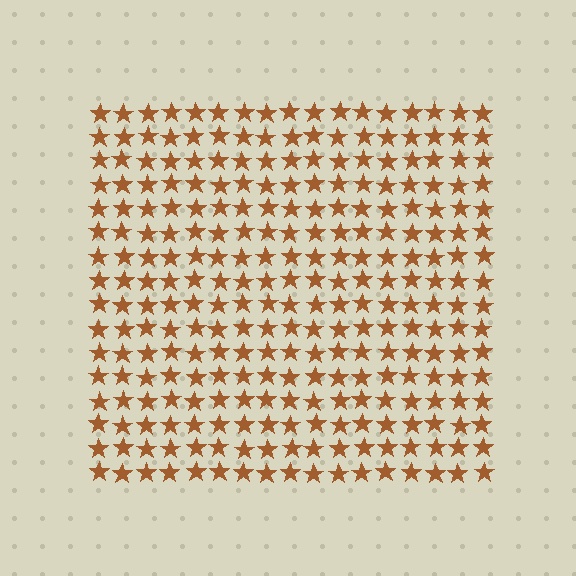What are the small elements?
The small elements are stars.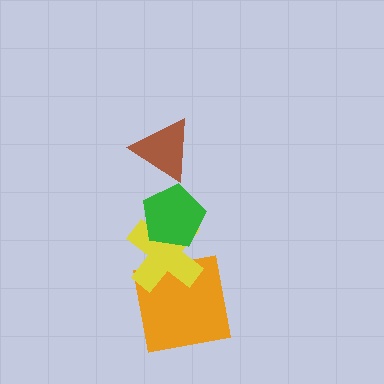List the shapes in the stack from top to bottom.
From top to bottom: the brown triangle, the green pentagon, the yellow cross, the orange square.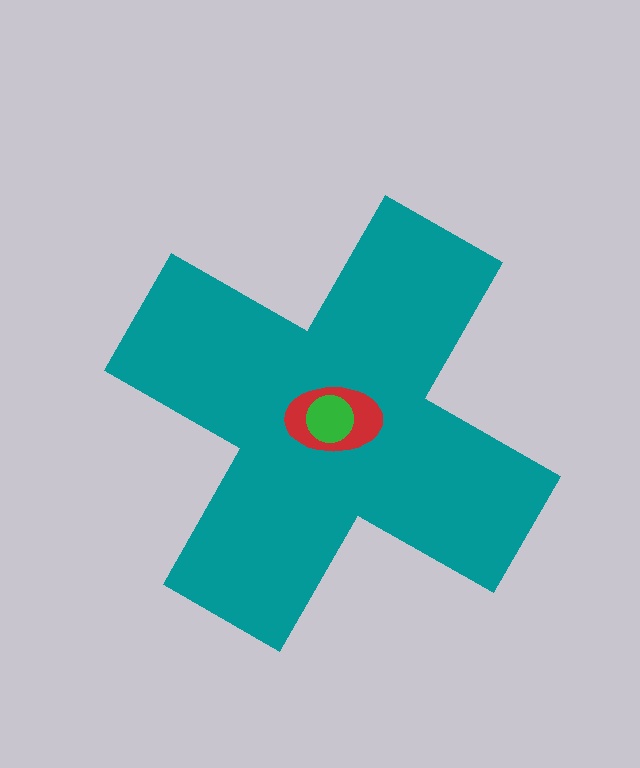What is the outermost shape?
The teal cross.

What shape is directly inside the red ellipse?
The green circle.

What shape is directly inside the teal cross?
The red ellipse.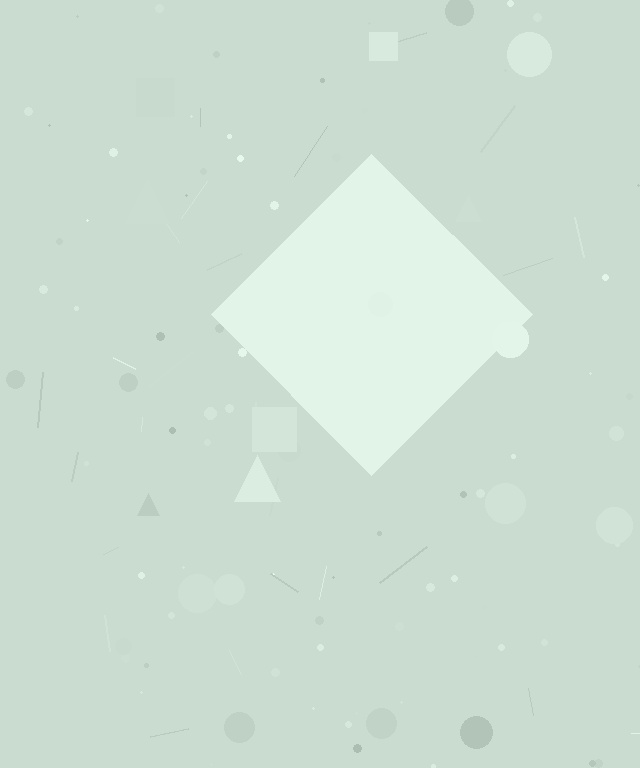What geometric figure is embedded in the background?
A diamond is embedded in the background.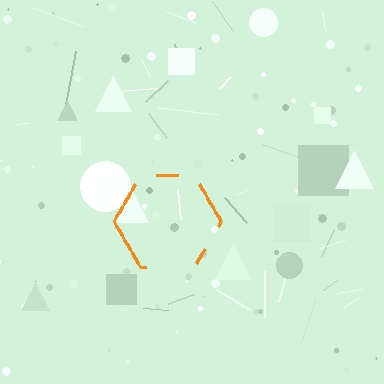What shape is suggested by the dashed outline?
The dashed outline suggests a hexagon.